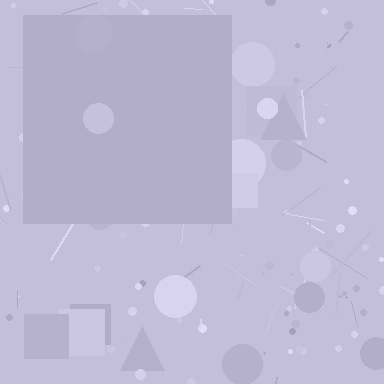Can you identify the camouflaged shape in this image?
The camouflaged shape is a square.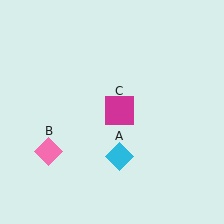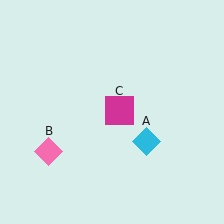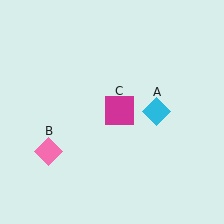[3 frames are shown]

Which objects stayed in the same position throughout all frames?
Pink diamond (object B) and magenta square (object C) remained stationary.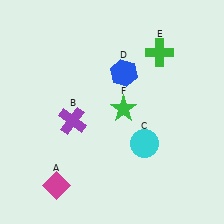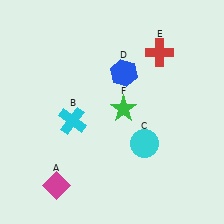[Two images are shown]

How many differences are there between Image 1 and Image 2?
There are 2 differences between the two images.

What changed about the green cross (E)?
In Image 1, E is green. In Image 2, it changed to red.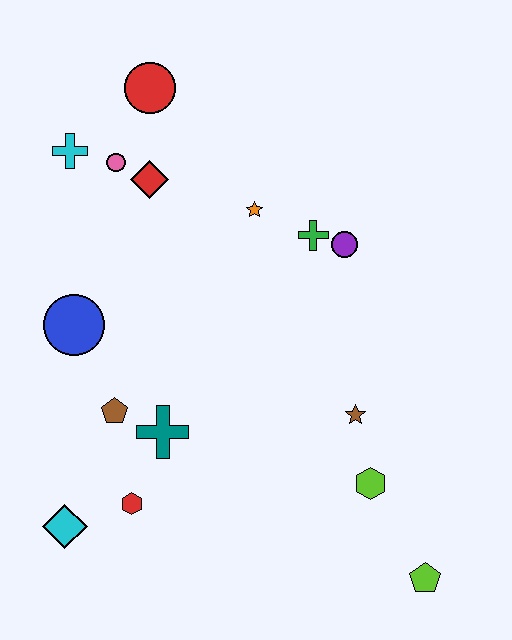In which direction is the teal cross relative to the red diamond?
The teal cross is below the red diamond.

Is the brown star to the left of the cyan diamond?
No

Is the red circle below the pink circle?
No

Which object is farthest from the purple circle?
The cyan diamond is farthest from the purple circle.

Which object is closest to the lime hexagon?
The brown star is closest to the lime hexagon.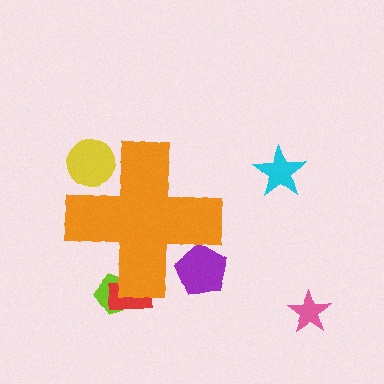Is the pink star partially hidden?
No, the pink star is fully visible.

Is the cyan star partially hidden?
No, the cyan star is fully visible.